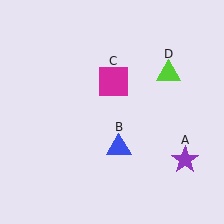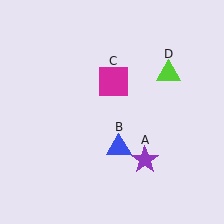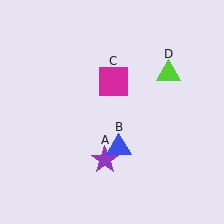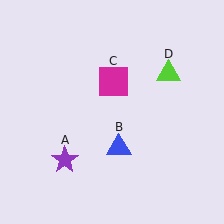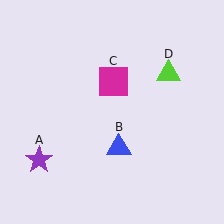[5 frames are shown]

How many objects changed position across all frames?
1 object changed position: purple star (object A).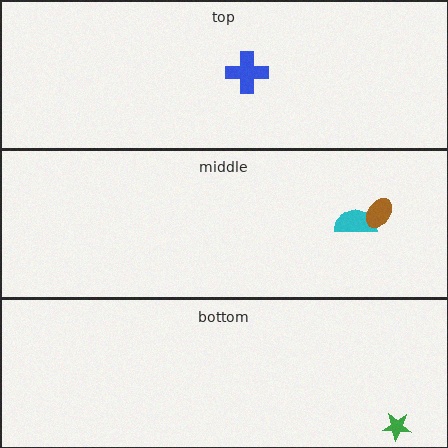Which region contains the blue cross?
The top region.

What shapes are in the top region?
The blue cross.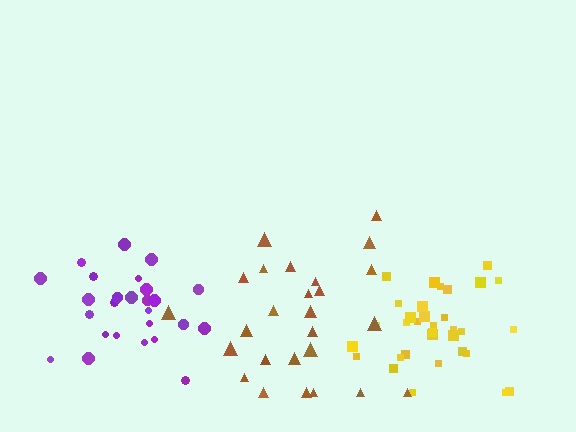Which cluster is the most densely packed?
Yellow.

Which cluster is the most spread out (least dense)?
Brown.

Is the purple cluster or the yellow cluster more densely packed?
Yellow.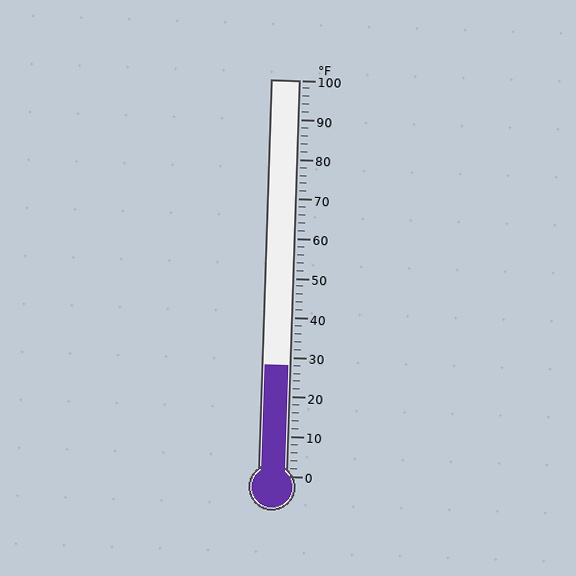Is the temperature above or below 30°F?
The temperature is below 30°F.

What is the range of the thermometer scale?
The thermometer scale ranges from 0°F to 100°F.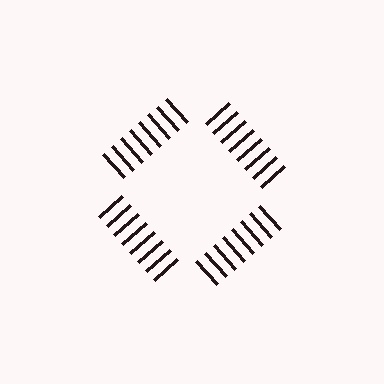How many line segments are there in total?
32 — 8 along each of the 4 edges.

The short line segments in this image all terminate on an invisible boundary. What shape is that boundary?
An illusory square — the line segments terminate on its edges but no continuous stroke is drawn.